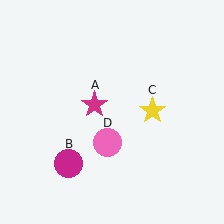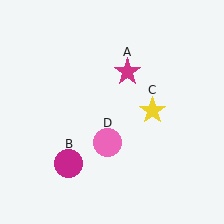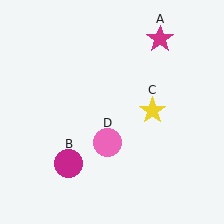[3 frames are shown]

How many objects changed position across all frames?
1 object changed position: magenta star (object A).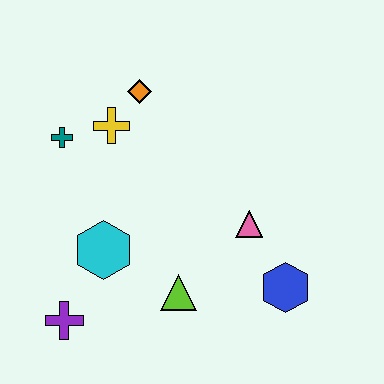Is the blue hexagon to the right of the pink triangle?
Yes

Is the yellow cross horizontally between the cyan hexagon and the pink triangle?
Yes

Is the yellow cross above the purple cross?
Yes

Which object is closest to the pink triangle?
The blue hexagon is closest to the pink triangle.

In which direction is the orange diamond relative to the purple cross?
The orange diamond is above the purple cross.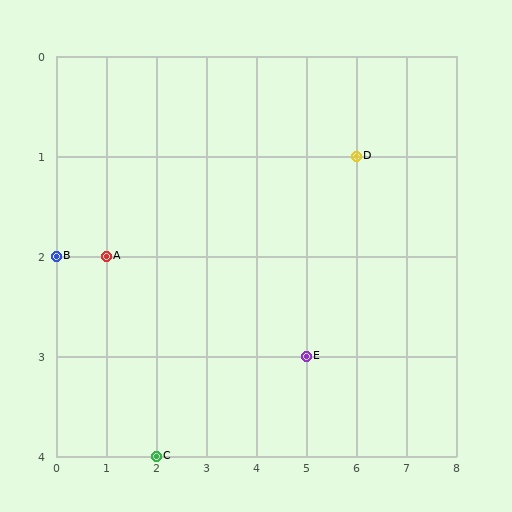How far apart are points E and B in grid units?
Points E and B are 5 columns and 1 row apart (about 5.1 grid units diagonally).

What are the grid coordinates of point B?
Point B is at grid coordinates (0, 2).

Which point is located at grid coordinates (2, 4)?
Point C is at (2, 4).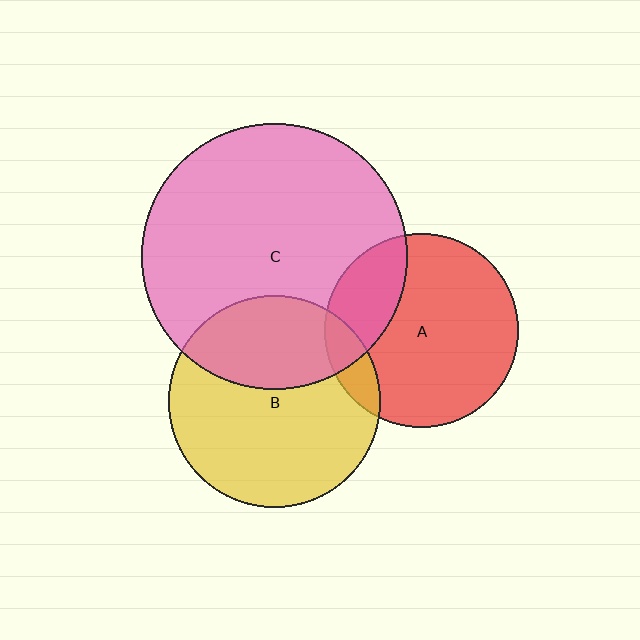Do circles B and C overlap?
Yes.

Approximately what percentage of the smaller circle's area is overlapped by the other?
Approximately 35%.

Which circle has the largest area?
Circle C (pink).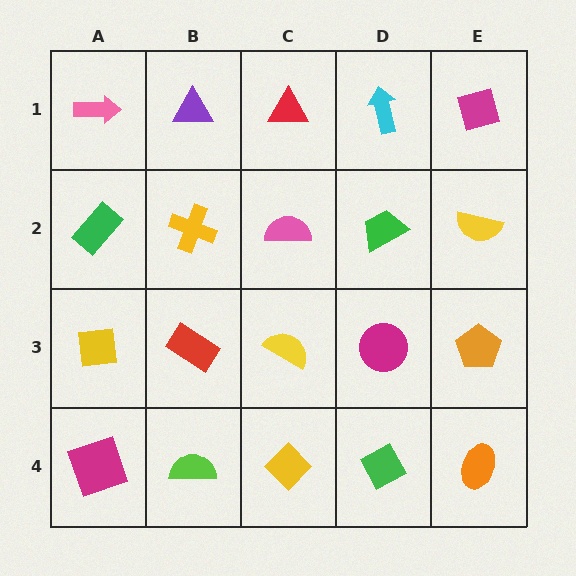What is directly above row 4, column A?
A yellow square.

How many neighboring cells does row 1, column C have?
3.